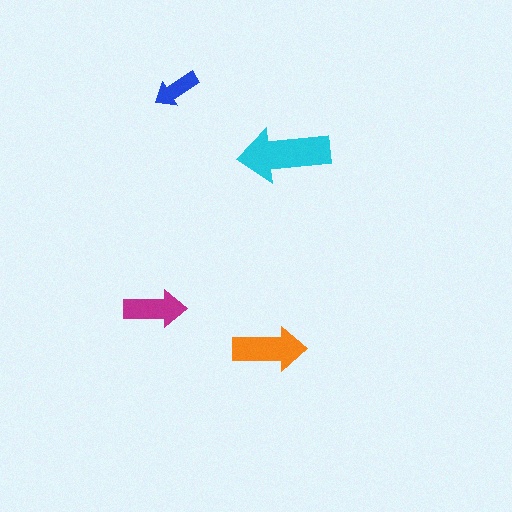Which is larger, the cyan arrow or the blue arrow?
The cyan one.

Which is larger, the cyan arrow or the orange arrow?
The cyan one.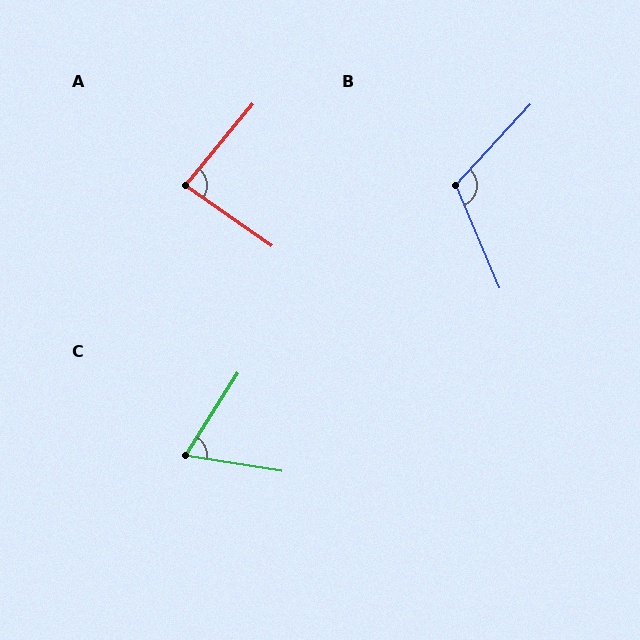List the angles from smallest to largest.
C (67°), A (85°), B (114°).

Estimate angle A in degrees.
Approximately 85 degrees.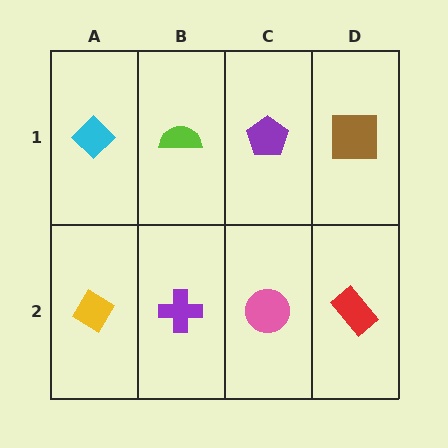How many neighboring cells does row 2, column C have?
3.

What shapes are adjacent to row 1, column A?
A yellow diamond (row 2, column A), a lime semicircle (row 1, column B).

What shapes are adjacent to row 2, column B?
A lime semicircle (row 1, column B), a yellow diamond (row 2, column A), a pink circle (row 2, column C).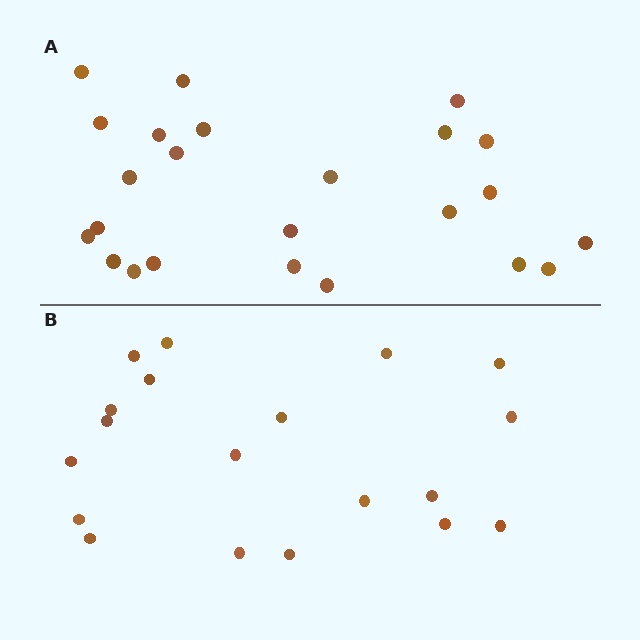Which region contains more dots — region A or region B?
Region A (the top region) has more dots.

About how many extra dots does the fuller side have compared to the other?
Region A has about 5 more dots than region B.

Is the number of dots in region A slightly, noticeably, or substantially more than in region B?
Region A has noticeably more, but not dramatically so. The ratio is roughly 1.3 to 1.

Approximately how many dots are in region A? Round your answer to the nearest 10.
About 20 dots. (The exact count is 24, which rounds to 20.)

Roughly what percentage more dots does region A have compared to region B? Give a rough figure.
About 25% more.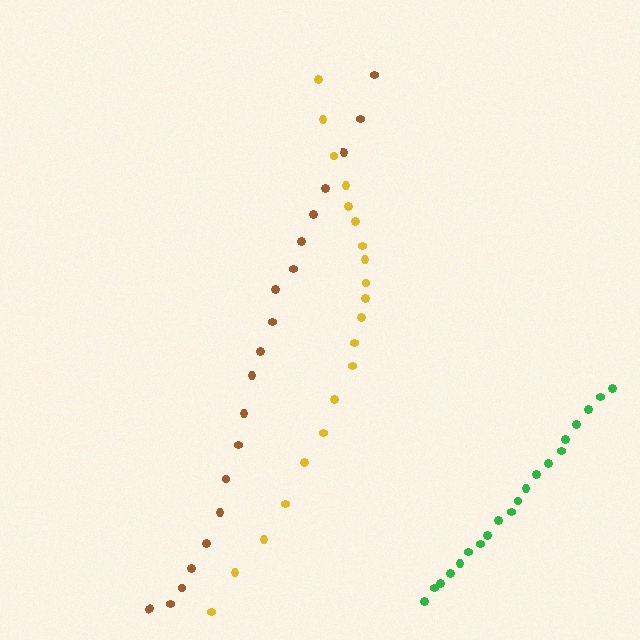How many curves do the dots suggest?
There are 3 distinct paths.